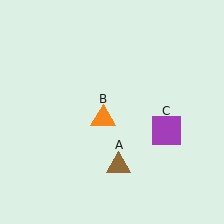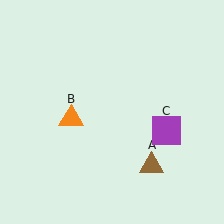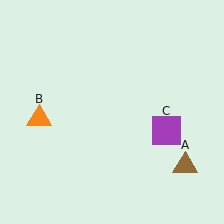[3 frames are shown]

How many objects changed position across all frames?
2 objects changed position: brown triangle (object A), orange triangle (object B).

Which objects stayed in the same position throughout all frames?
Purple square (object C) remained stationary.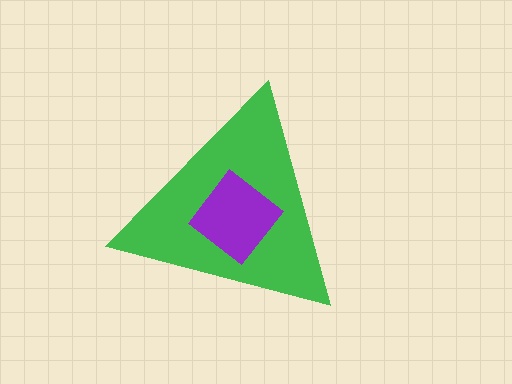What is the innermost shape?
The purple diamond.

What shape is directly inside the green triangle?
The purple diamond.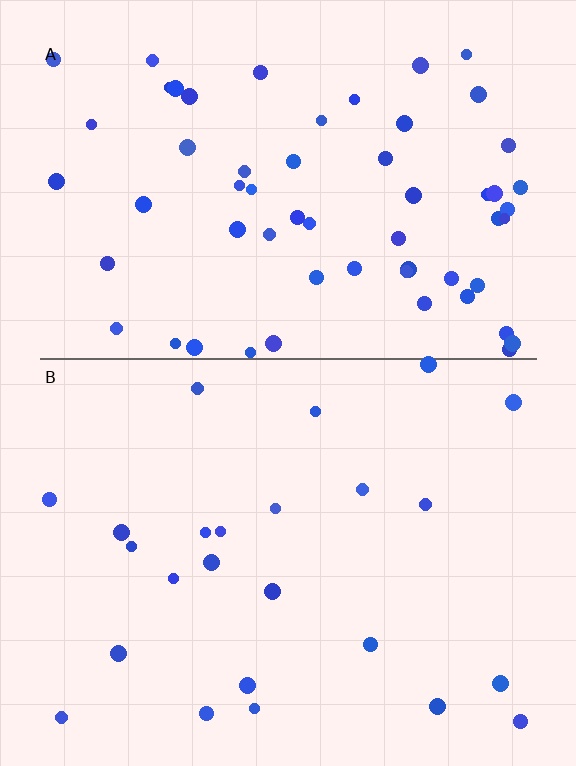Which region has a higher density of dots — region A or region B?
A (the top).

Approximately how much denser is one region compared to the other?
Approximately 2.5× — region A over region B.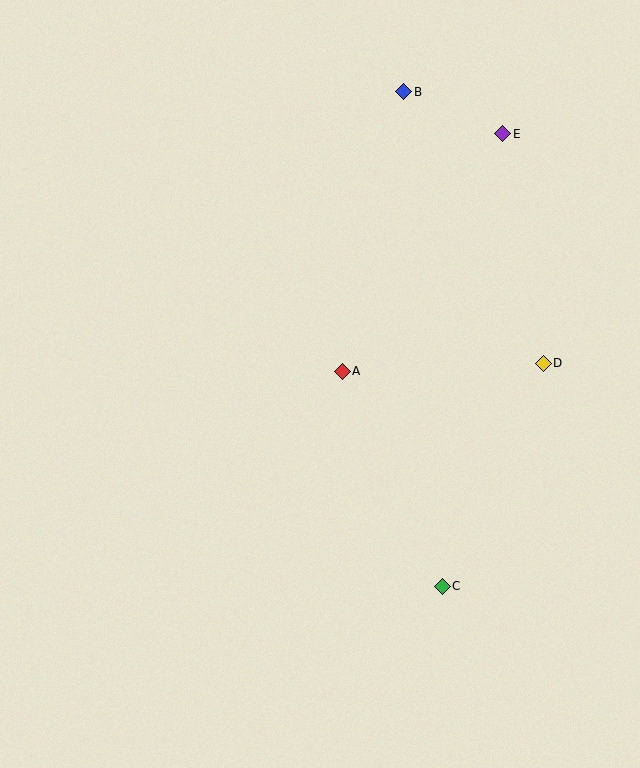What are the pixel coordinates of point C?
Point C is at (442, 586).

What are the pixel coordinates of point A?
Point A is at (342, 371).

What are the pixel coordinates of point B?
Point B is at (404, 92).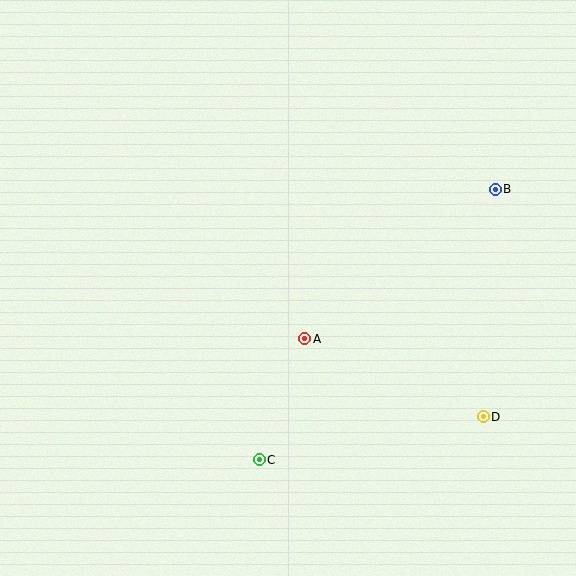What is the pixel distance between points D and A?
The distance between D and A is 195 pixels.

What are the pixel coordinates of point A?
Point A is at (305, 339).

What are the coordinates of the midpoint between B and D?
The midpoint between B and D is at (489, 303).